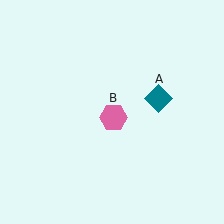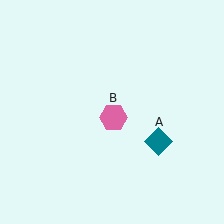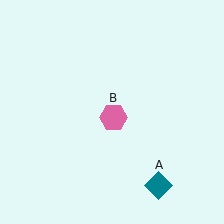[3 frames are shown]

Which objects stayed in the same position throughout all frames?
Pink hexagon (object B) remained stationary.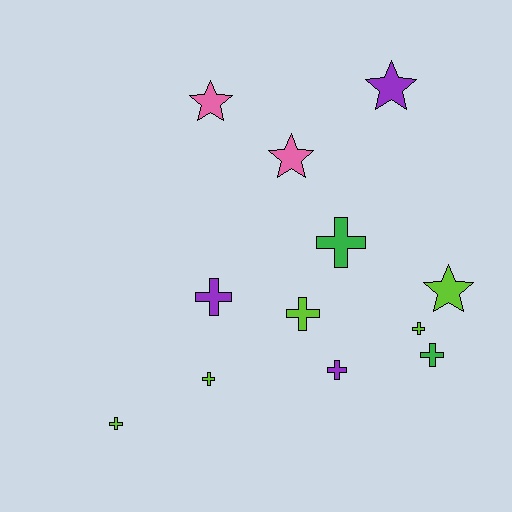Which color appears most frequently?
Lime, with 5 objects.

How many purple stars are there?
There is 1 purple star.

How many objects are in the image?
There are 12 objects.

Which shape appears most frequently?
Cross, with 8 objects.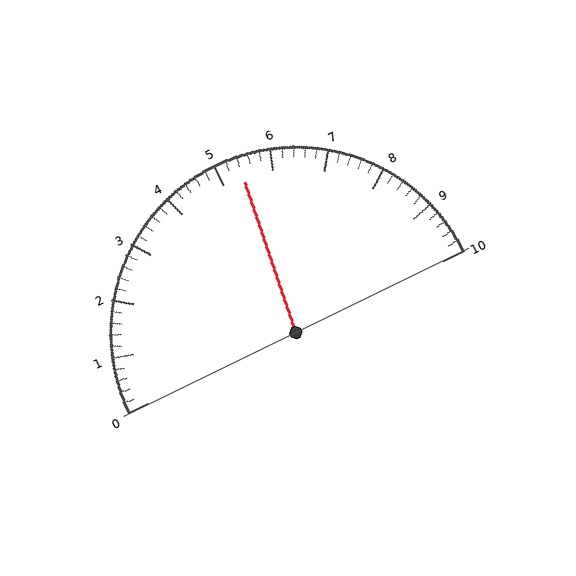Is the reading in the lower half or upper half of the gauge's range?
The reading is in the upper half of the range (0 to 10).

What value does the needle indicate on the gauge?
The needle indicates approximately 5.4.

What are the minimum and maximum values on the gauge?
The gauge ranges from 0 to 10.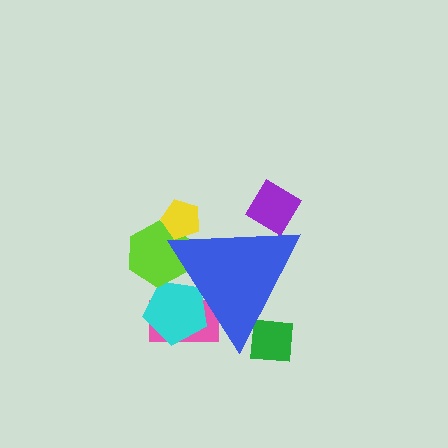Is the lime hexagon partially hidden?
Yes, the lime hexagon is partially hidden behind the blue triangle.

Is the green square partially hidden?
Yes, the green square is partially hidden behind the blue triangle.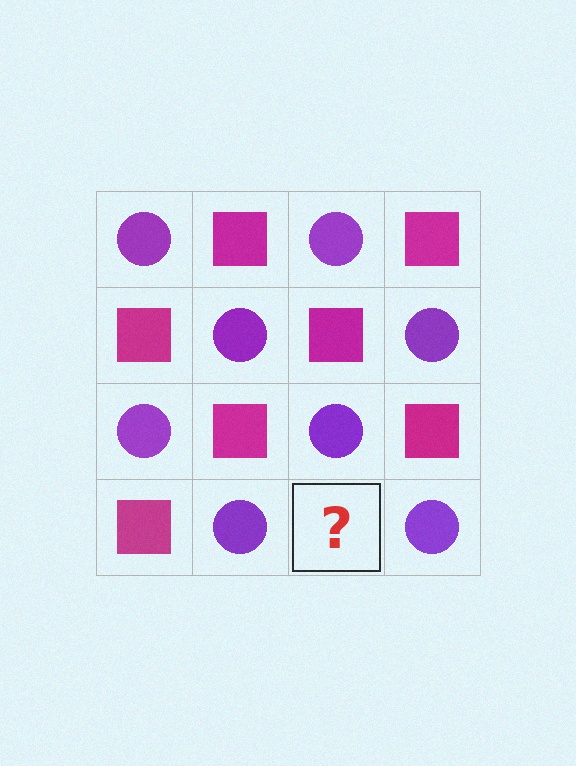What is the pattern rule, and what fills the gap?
The rule is that it alternates purple circle and magenta square in a checkerboard pattern. The gap should be filled with a magenta square.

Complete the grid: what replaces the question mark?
The question mark should be replaced with a magenta square.